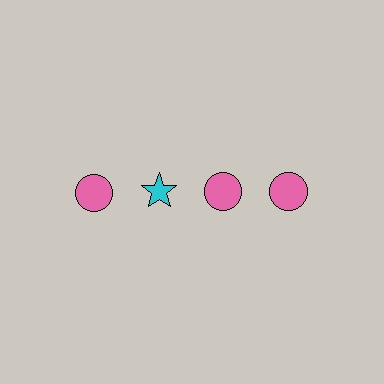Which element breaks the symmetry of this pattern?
The cyan star in the top row, second from left column breaks the symmetry. All other shapes are pink circles.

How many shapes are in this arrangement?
There are 4 shapes arranged in a grid pattern.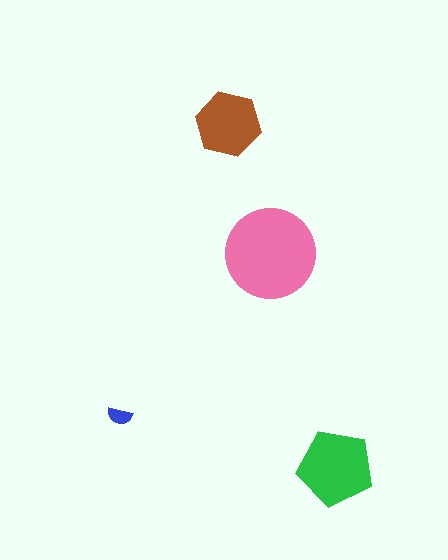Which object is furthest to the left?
The blue semicircle is leftmost.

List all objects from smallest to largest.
The blue semicircle, the brown hexagon, the green pentagon, the pink circle.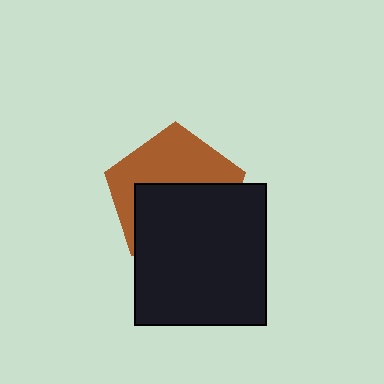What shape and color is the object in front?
The object in front is a black rectangle.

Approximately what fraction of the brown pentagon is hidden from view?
Roughly 53% of the brown pentagon is hidden behind the black rectangle.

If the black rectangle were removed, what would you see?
You would see the complete brown pentagon.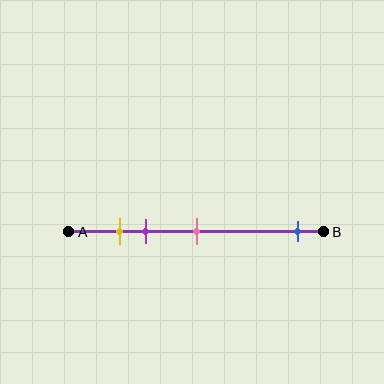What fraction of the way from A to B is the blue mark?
The blue mark is approximately 90% (0.9) of the way from A to B.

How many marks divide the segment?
There are 4 marks dividing the segment.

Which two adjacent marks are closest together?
The yellow and purple marks are the closest adjacent pair.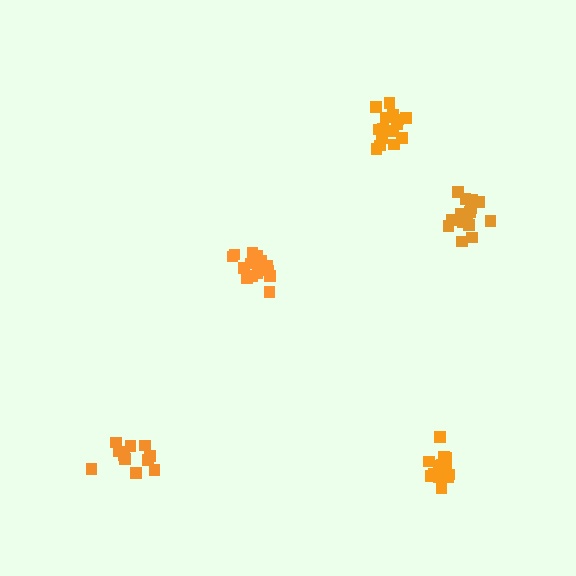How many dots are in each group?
Group 1: 17 dots, Group 2: 11 dots, Group 3: 14 dots, Group 4: 15 dots, Group 5: 15 dots (72 total).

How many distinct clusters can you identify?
There are 5 distinct clusters.